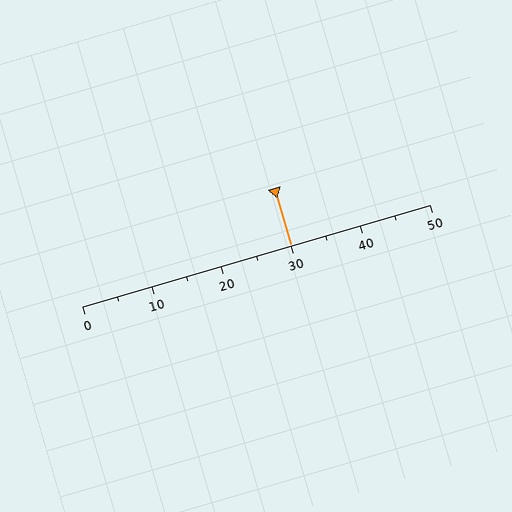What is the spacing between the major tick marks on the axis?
The major ticks are spaced 10 apart.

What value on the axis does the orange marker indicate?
The marker indicates approximately 30.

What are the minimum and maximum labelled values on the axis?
The axis runs from 0 to 50.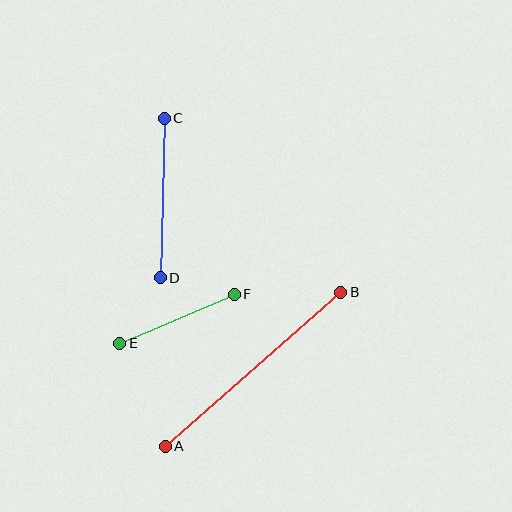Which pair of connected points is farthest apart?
Points A and B are farthest apart.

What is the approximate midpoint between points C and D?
The midpoint is at approximately (162, 198) pixels.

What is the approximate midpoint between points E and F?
The midpoint is at approximately (177, 319) pixels.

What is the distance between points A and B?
The distance is approximately 233 pixels.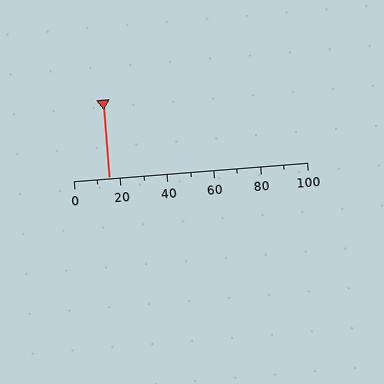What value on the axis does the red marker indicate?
The marker indicates approximately 15.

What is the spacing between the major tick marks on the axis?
The major ticks are spaced 20 apart.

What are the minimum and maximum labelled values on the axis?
The axis runs from 0 to 100.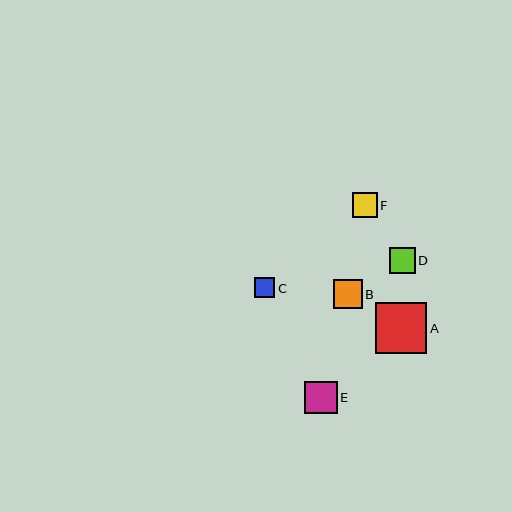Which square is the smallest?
Square C is the smallest with a size of approximately 20 pixels.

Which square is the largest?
Square A is the largest with a size of approximately 52 pixels.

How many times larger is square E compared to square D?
Square E is approximately 1.2 times the size of square D.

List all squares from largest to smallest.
From largest to smallest: A, E, B, D, F, C.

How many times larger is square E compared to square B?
Square E is approximately 1.1 times the size of square B.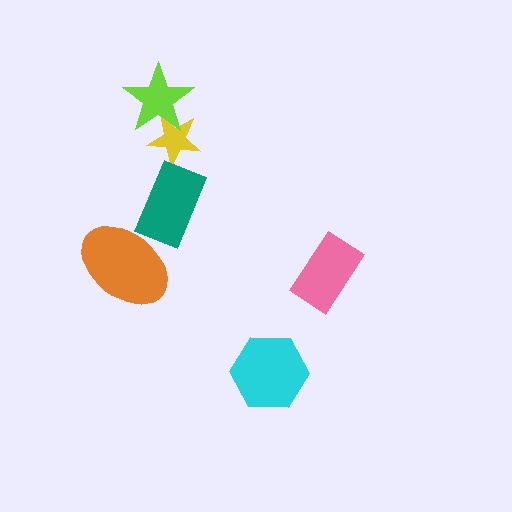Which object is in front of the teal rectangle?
The orange ellipse is in front of the teal rectangle.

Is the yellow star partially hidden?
Yes, it is partially covered by another shape.